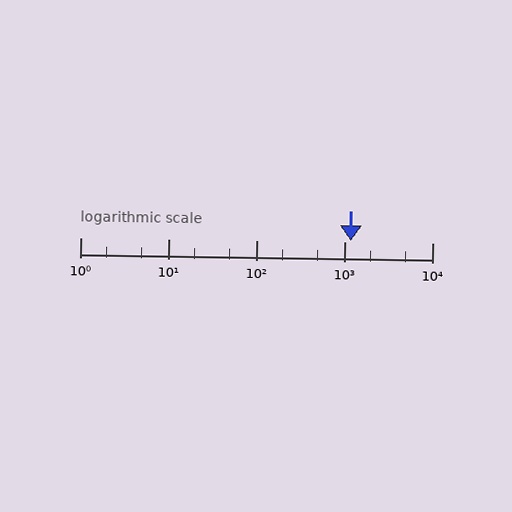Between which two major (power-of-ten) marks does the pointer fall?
The pointer is between 1000 and 10000.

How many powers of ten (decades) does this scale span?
The scale spans 4 decades, from 1 to 10000.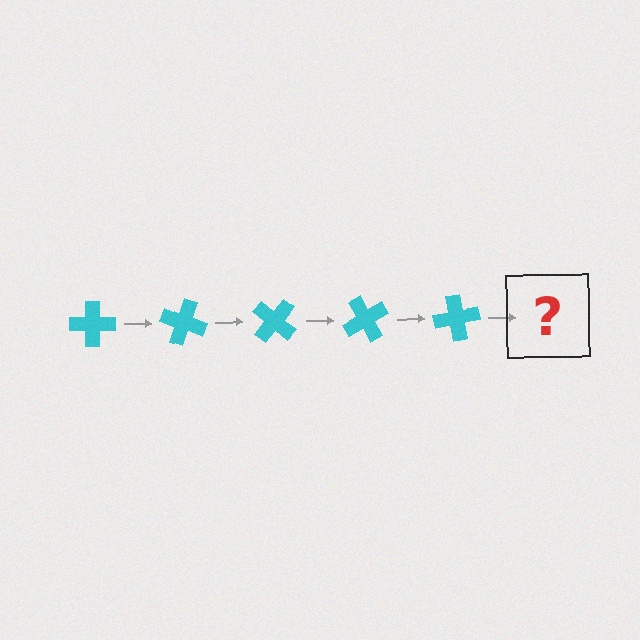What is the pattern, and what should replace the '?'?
The pattern is that the cross rotates 20 degrees each step. The '?' should be a cyan cross rotated 100 degrees.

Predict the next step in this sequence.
The next step is a cyan cross rotated 100 degrees.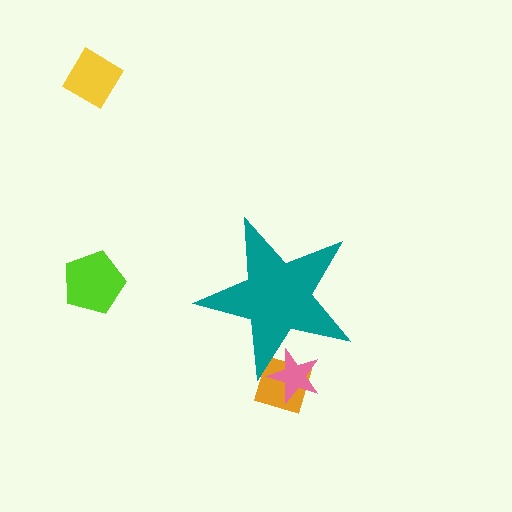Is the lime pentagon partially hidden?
No, the lime pentagon is fully visible.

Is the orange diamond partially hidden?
Yes, the orange diamond is partially hidden behind the teal star.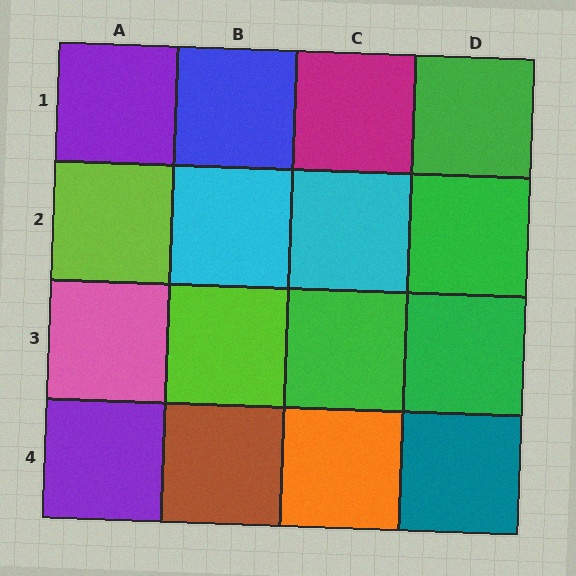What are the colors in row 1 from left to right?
Purple, blue, magenta, green.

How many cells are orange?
1 cell is orange.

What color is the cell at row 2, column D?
Green.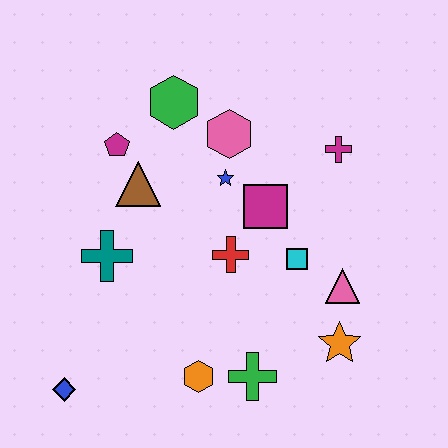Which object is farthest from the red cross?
The blue diamond is farthest from the red cross.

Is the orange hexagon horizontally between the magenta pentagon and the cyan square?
Yes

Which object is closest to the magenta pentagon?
The brown triangle is closest to the magenta pentagon.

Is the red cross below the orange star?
No